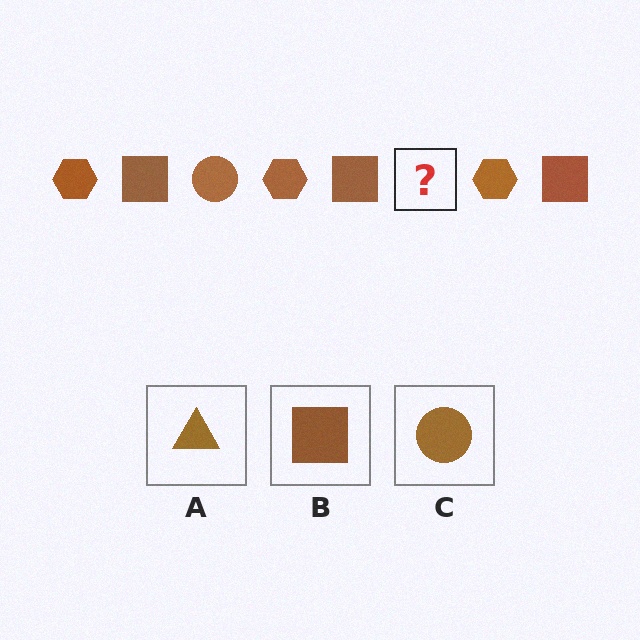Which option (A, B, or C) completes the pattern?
C.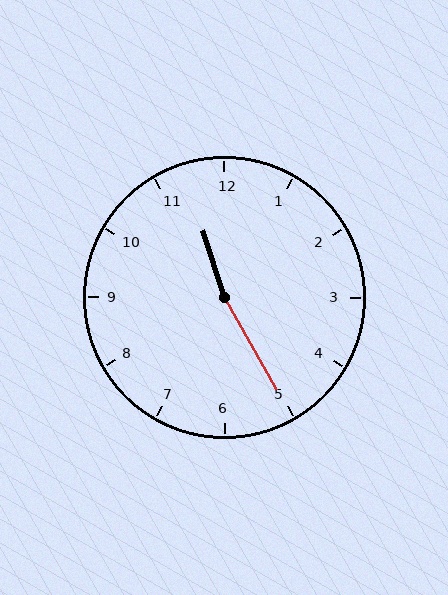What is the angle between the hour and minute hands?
Approximately 168 degrees.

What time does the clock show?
11:25.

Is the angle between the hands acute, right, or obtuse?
It is obtuse.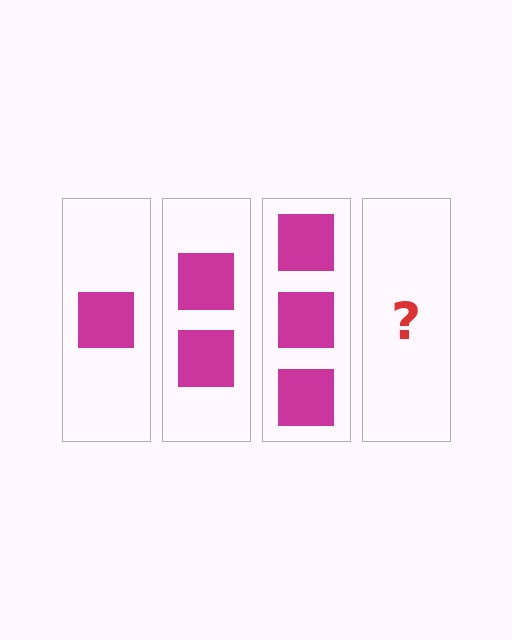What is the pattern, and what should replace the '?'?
The pattern is that each step adds one more square. The '?' should be 4 squares.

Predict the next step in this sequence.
The next step is 4 squares.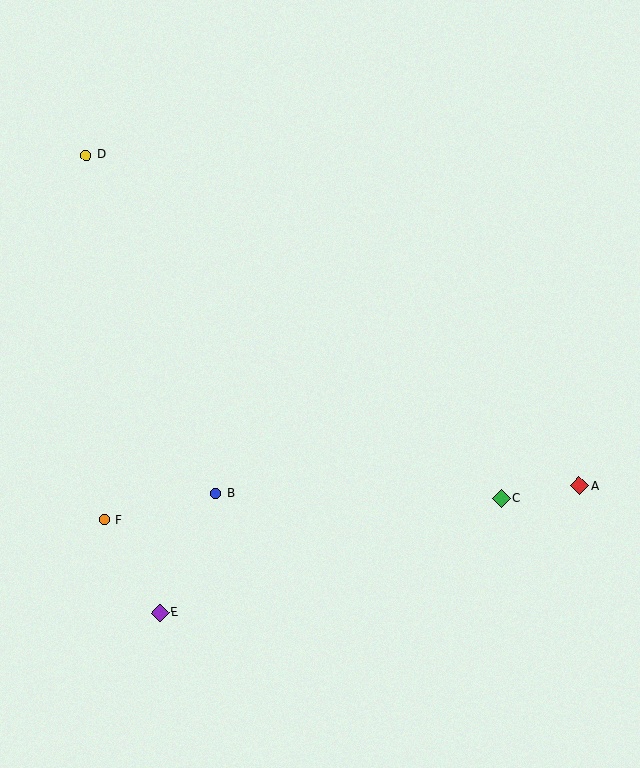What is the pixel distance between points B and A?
The distance between B and A is 364 pixels.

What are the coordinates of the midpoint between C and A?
The midpoint between C and A is at (540, 492).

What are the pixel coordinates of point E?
Point E is at (160, 613).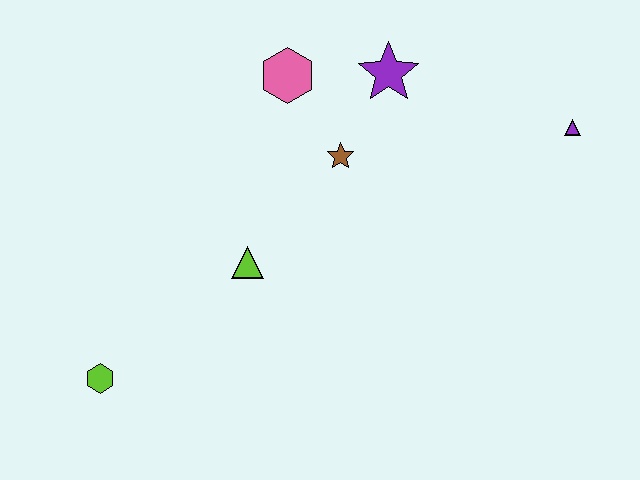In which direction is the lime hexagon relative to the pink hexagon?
The lime hexagon is below the pink hexagon.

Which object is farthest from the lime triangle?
The purple triangle is farthest from the lime triangle.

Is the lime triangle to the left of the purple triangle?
Yes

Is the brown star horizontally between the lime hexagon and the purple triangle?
Yes